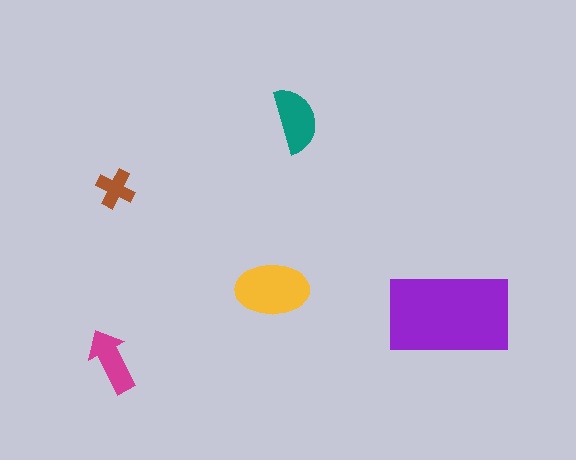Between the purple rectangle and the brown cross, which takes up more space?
The purple rectangle.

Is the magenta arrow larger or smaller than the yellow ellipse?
Smaller.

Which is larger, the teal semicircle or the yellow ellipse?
The yellow ellipse.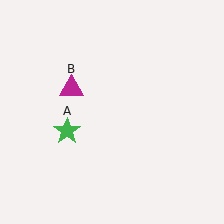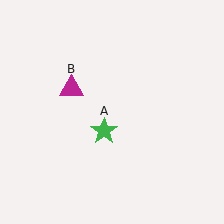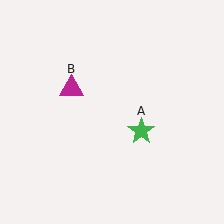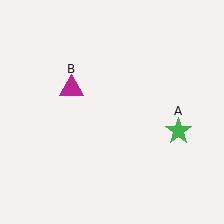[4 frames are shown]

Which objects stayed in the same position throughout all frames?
Magenta triangle (object B) remained stationary.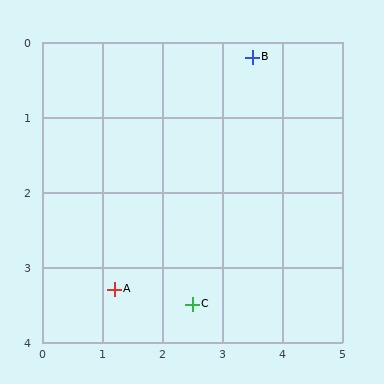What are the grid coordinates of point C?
Point C is at approximately (2.5, 3.5).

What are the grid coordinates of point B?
Point B is at approximately (3.5, 0.2).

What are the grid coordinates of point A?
Point A is at approximately (1.2, 3.3).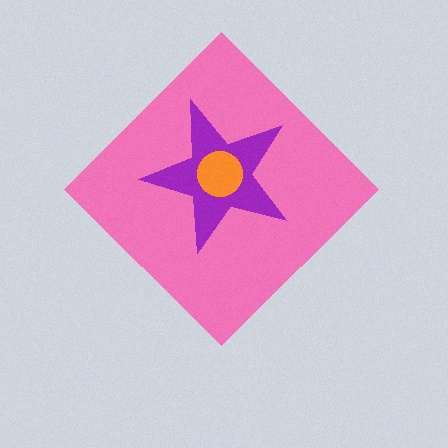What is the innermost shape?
The orange circle.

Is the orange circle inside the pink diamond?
Yes.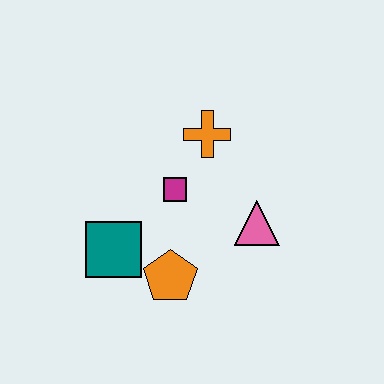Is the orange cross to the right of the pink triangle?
No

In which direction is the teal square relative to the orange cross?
The teal square is below the orange cross.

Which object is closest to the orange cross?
The magenta square is closest to the orange cross.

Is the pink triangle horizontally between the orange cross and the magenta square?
No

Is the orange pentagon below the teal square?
Yes